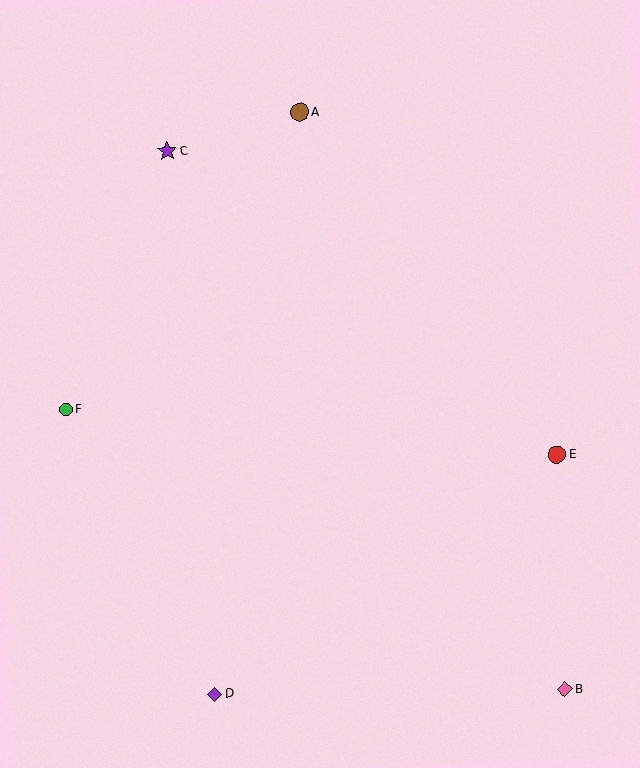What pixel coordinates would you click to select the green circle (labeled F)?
Click at (66, 410) to select the green circle F.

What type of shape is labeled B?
Shape B is a pink diamond.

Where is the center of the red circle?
The center of the red circle is at (557, 454).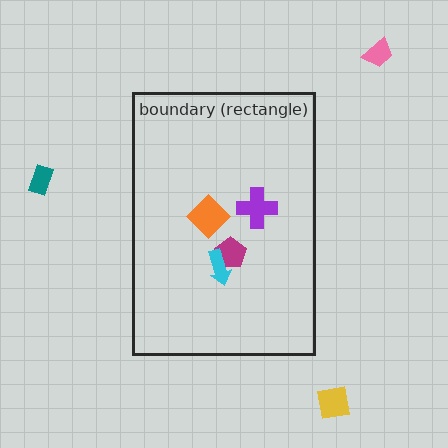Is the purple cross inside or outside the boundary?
Inside.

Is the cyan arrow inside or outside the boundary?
Inside.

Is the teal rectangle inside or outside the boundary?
Outside.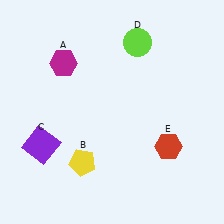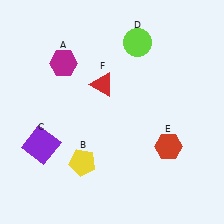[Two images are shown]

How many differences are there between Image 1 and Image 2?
There is 1 difference between the two images.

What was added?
A red triangle (F) was added in Image 2.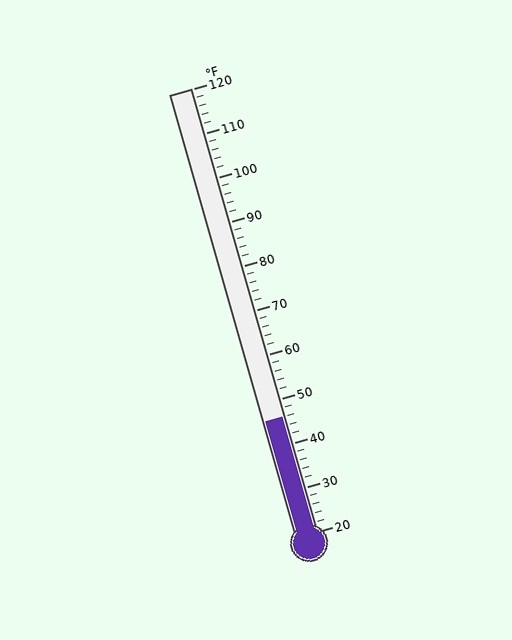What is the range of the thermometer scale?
The thermometer scale ranges from 20°F to 120°F.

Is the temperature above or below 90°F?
The temperature is below 90°F.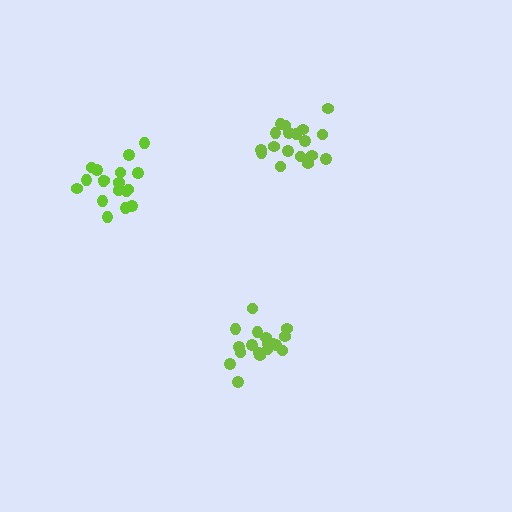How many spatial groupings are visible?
There are 3 spatial groupings.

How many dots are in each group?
Group 1: 18 dots, Group 2: 18 dots, Group 3: 19 dots (55 total).